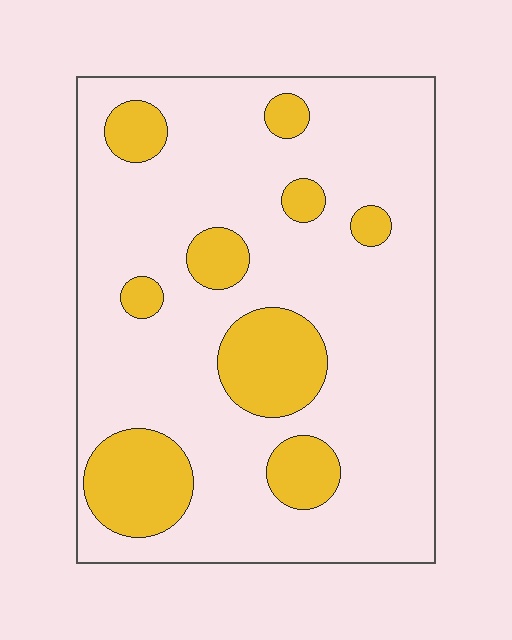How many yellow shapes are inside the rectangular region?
9.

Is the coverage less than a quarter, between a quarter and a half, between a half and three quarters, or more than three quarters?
Less than a quarter.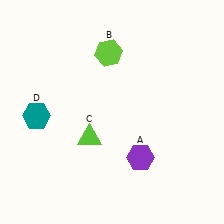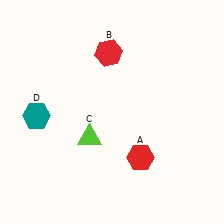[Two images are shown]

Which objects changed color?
A changed from purple to red. B changed from lime to red.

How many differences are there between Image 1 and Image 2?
There are 2 differences between the two images.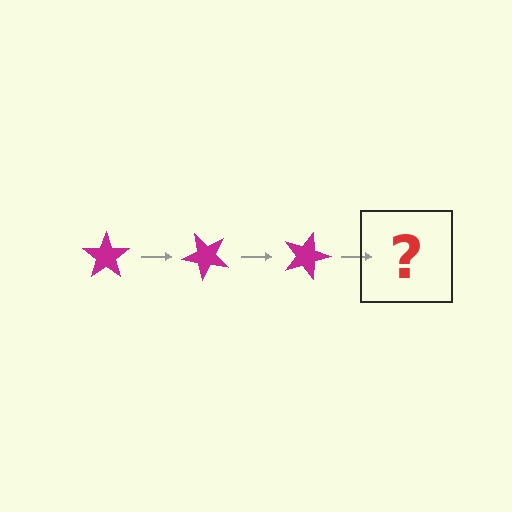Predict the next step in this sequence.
The next step is a magenta star rotated 135 degrees.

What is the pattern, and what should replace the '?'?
The pattern is that the star rotates 45 degrees each step. The '?' should be a magenta star rotated 135 degrees.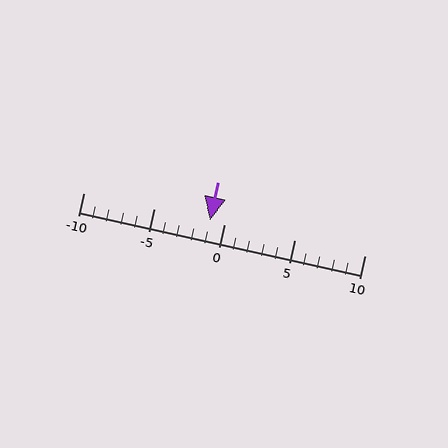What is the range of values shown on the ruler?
The ruler shows values from -10 to 10.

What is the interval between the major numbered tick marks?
The major tick marks are spaced 5 units apart.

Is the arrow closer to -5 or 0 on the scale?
The arrow is closer to 0.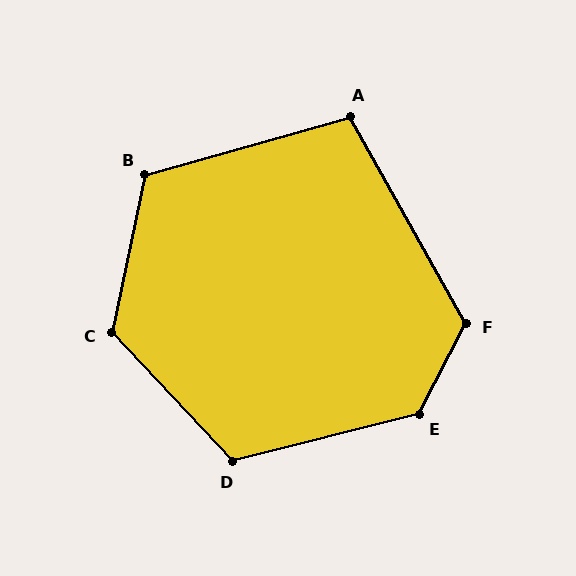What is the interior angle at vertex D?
Approximately 119 degrees (obtuse).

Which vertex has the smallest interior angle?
A, at approximately 104 degrees.